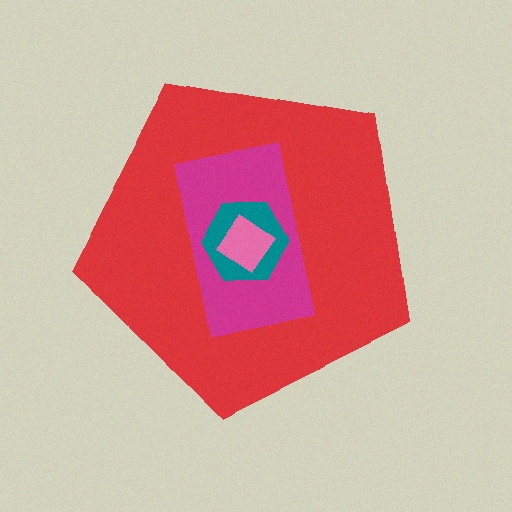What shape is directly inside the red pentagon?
The magenta rectangle.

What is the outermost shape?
The red pentagon.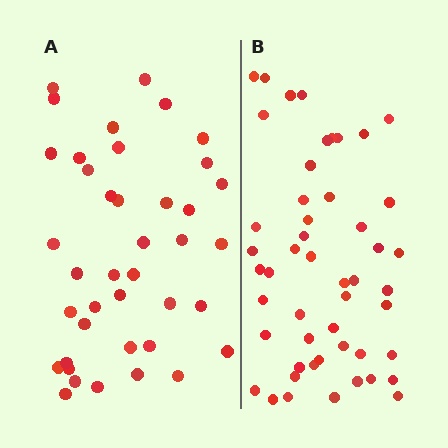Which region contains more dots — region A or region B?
Region B (the right region) has more dots.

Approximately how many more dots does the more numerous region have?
Region B has roughly 10 or so more dots than region A.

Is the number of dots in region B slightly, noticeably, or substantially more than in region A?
Region B has noticeably more, but not dramatically so. The ratio is roughly 1.2 to 1.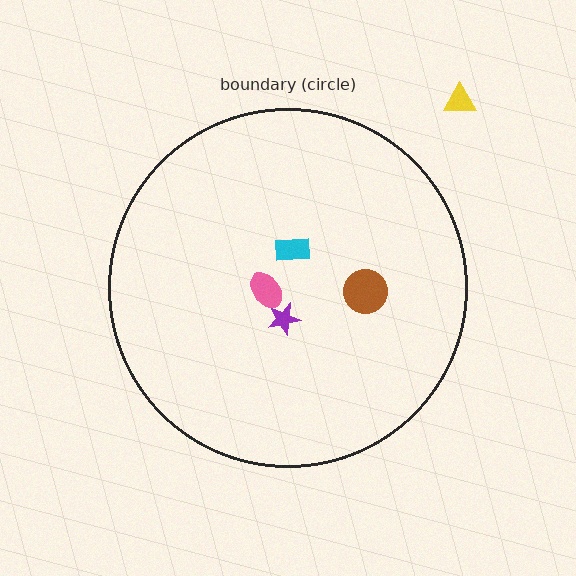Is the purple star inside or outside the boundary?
Inside.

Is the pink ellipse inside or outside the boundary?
Inside.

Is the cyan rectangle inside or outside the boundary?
Inside.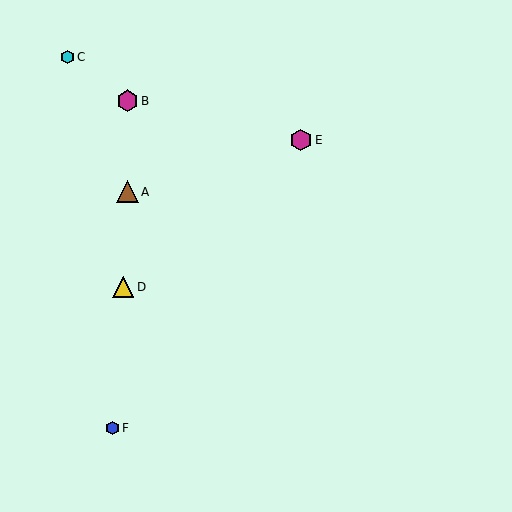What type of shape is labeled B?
Shape B is a magenta hexagon.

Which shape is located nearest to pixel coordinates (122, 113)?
The magenta hexagon (labeled B) at (127, 101) is nearest to that location.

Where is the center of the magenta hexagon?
The center of the magenta hexagon is at (127, 101).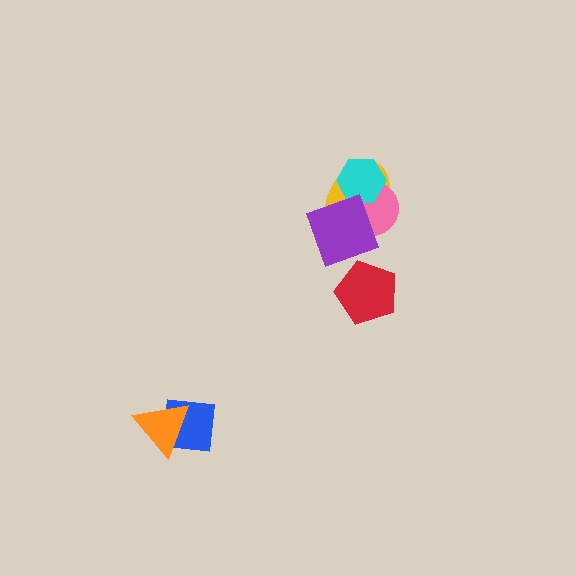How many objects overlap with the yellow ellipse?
3 objects overlap with the yellow ellipse.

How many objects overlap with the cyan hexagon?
2 objects overlap with the cyan hexagon.